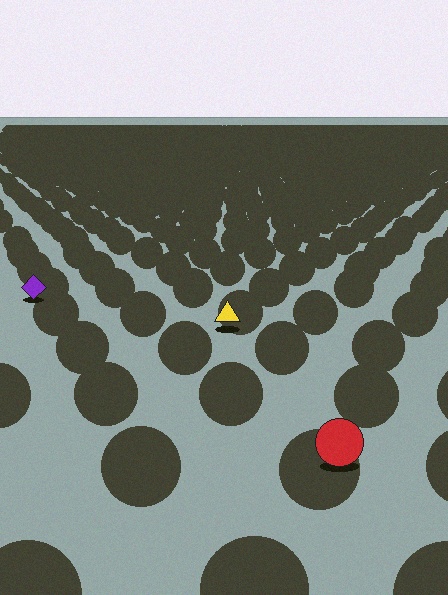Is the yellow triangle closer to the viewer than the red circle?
No. The red circle is closer — you can tell from the texture gradient: the ground texture is coarser near it.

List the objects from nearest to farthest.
From nearest to farthest: the red circle, the yellow triangle, the purple diamond.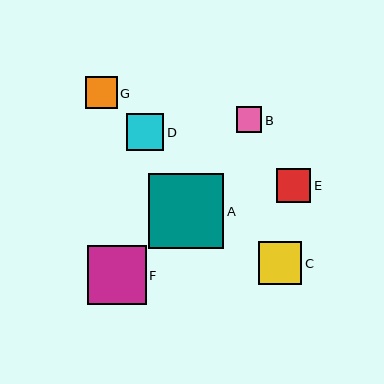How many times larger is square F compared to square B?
Square F is approximately 2.3 times the size of square B.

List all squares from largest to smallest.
From largest to smallest: A, F, C, D, E, G, B.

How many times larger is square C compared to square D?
Square C is approximately 1.2 times the size of square D.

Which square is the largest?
Square A is the largest with a size of approximately 75 pixels.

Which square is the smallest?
Square B is the smallest with a size of approximately 25 pixels.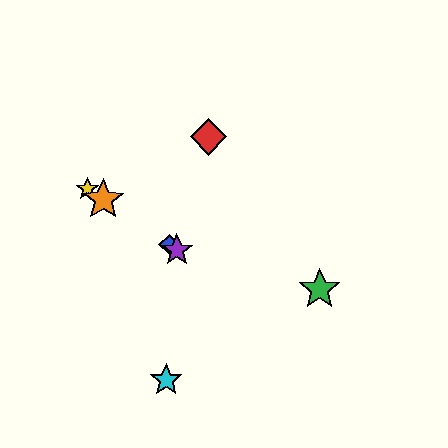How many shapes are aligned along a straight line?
4 shapes (the blue diamond, the yellow star, the purple star, the orange star) are aligned along a straight line.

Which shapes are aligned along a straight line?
The blue diamond, the yellow star, the purple star, the orange star are aligned along a straight line.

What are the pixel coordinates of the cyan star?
The cyan star is at (166, 380).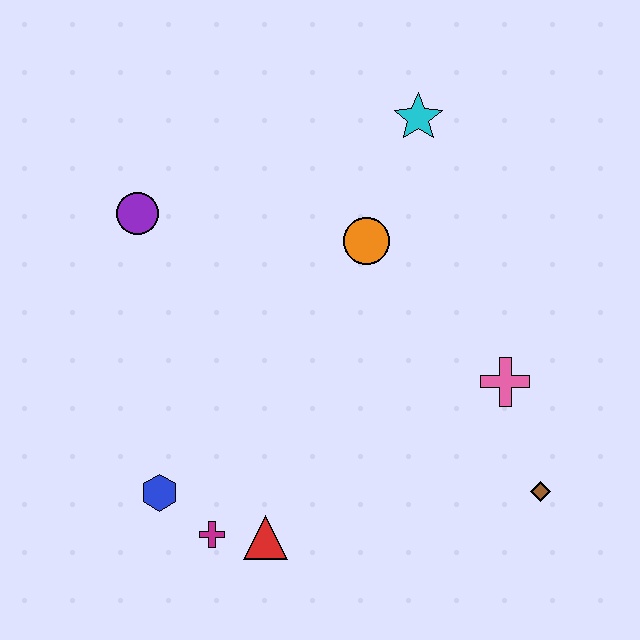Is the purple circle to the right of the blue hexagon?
No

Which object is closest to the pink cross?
The brown diamond is closest to the pink cross.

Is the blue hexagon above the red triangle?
Yes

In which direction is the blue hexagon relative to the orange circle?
The blue hexagon is below the orange circle.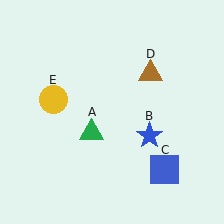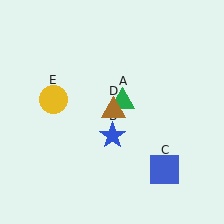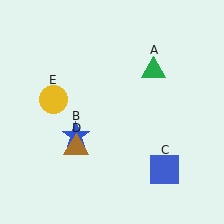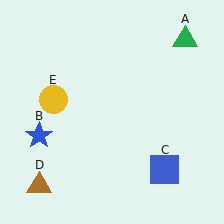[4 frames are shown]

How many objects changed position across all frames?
3 objects changed position: green triangle (object A), blue star (object B), brown triangle (object D).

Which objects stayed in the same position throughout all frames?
Blue square (object C) and yellow circle (object E) remained stationary.